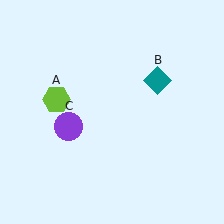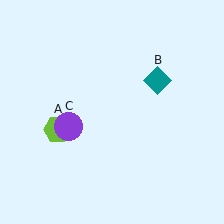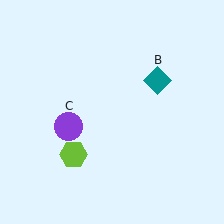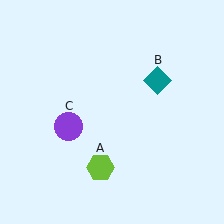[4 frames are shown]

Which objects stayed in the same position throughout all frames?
Teal diamond (object B) and purple circle (object C) remained stationary.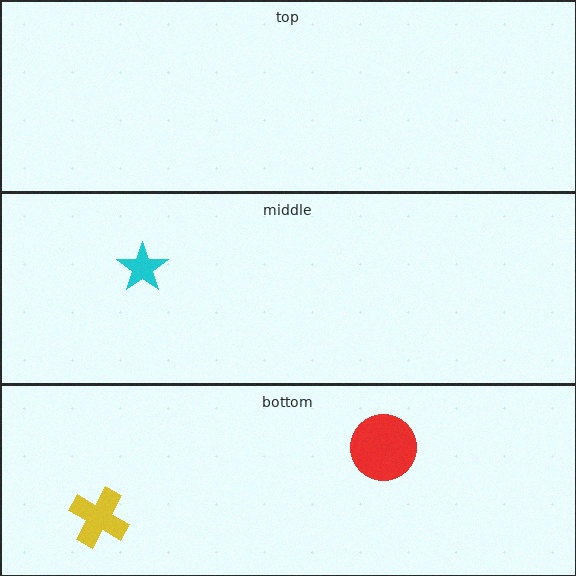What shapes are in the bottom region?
The red circle, the yellow cross.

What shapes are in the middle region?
The cyan star.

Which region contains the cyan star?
The middle region.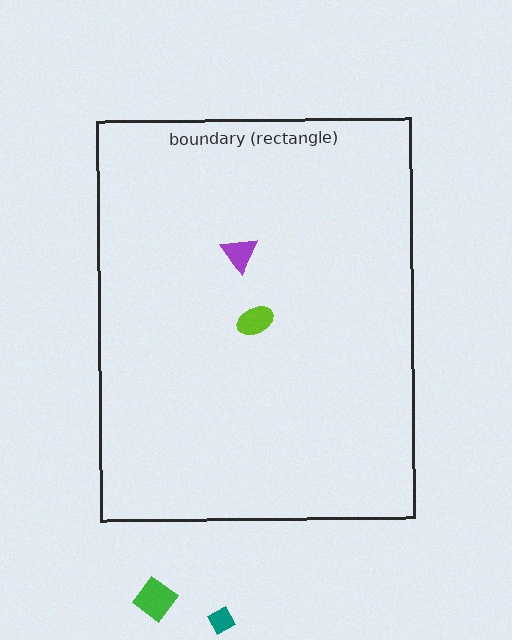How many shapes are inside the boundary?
2 inside, 2 outside.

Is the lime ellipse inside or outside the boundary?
Inside.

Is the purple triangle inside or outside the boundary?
Inside.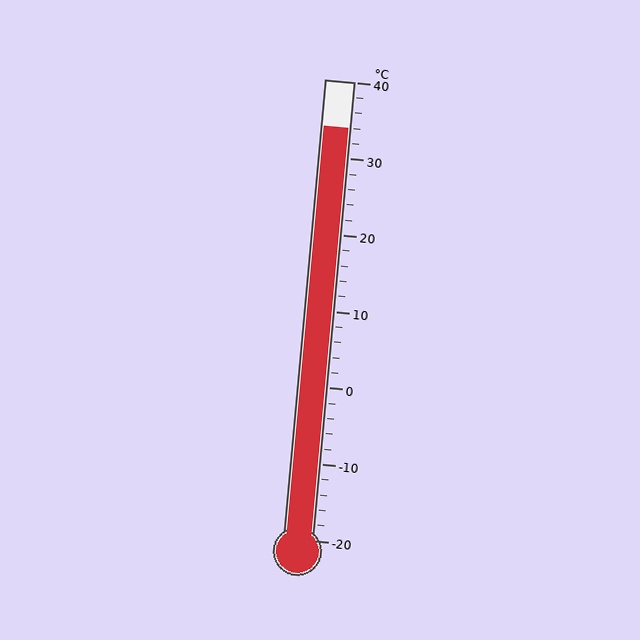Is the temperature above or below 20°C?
The temperature is above 20°C.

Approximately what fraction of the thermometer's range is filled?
The thermometer is filled to approximately 90% of its range.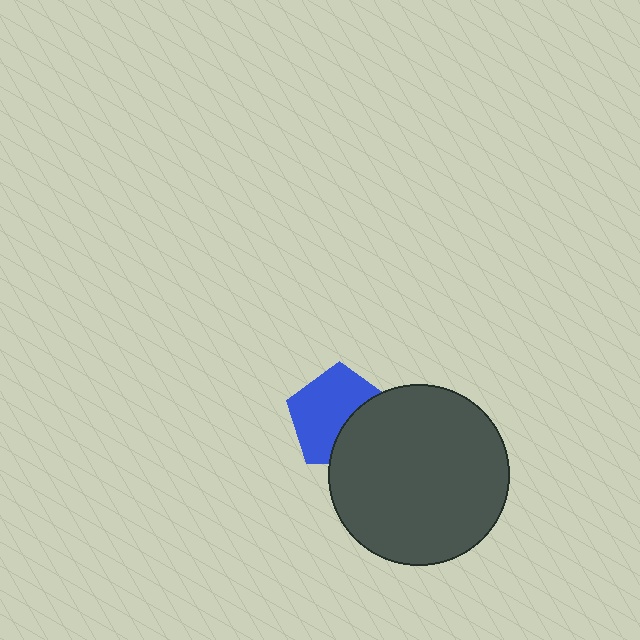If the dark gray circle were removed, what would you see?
You would see the complete blue pentagon.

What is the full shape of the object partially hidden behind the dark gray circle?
The partially hidden object is a blue pentagon.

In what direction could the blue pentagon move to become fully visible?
The blue pentagon could move toward the upper-left. That would shift it out from behind the dark gray circle entirely.